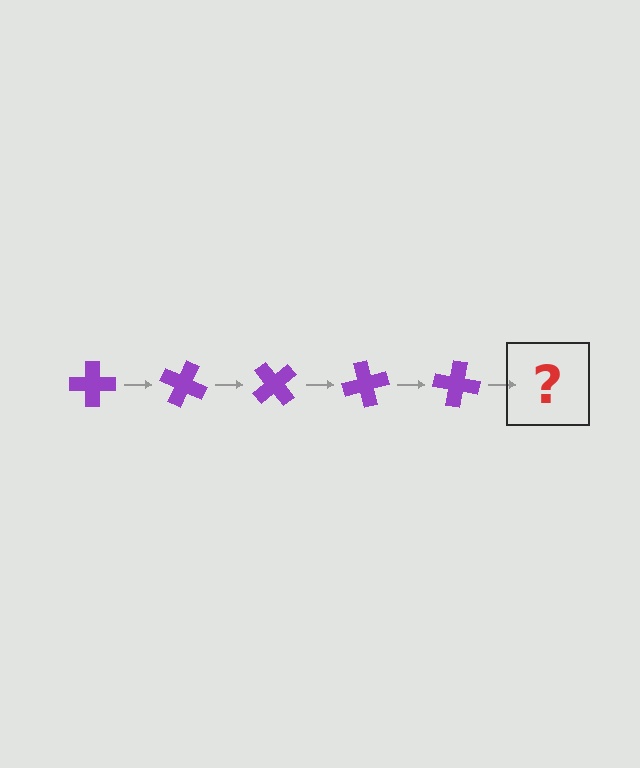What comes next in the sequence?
The next element should be a purple cross rotated 125 degrees.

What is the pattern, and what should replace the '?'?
The pattern is that the cross rotates 25 degrees each step. The '?' should be a purple cross rotated 125 degrees.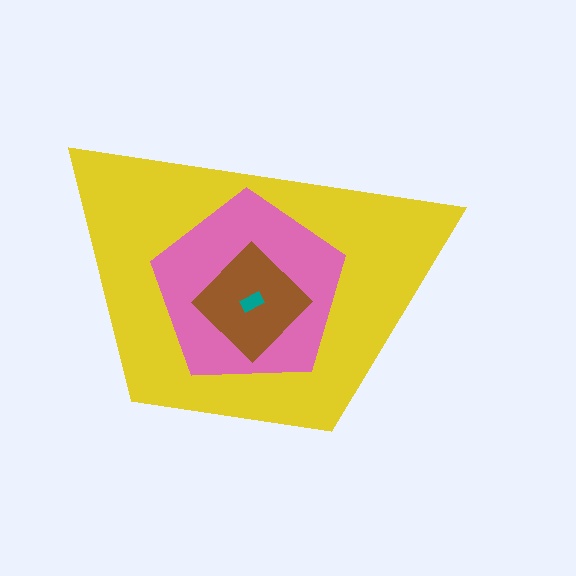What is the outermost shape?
The yellow trapezoid.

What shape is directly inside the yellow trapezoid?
The pink pentagon.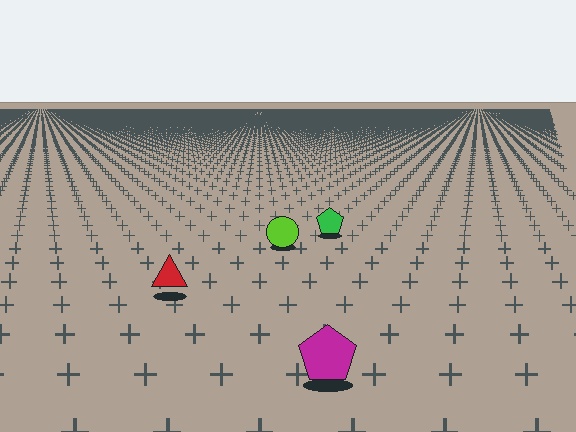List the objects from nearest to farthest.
From nearest to farthest: the magenta pentagon, the red triangle, the lime circle, the green pentagon.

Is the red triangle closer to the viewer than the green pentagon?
Yes. The red triangle is closer — you can tell from the texture gradient: the ground texture is coarser near it.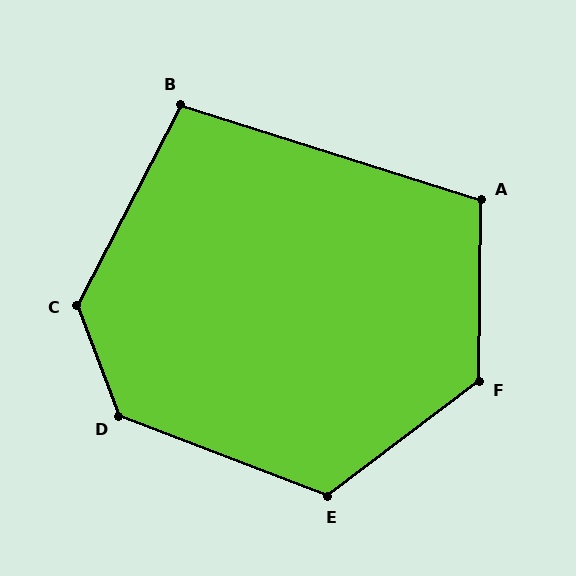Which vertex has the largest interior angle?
D, at approximately 132 degrees.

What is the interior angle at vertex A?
Approximately 107 degrees (obtuse).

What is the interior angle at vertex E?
Approximately 122 degrees (obtuse).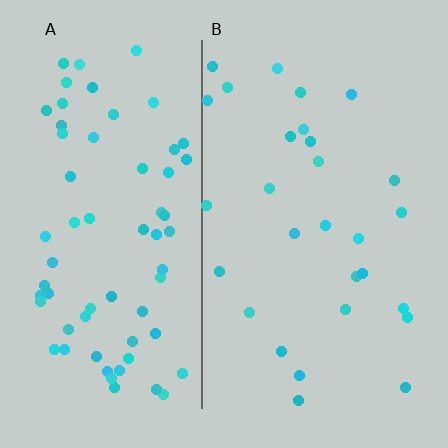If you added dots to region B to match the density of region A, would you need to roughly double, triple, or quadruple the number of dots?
Approximately double.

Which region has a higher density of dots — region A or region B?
A (the left).